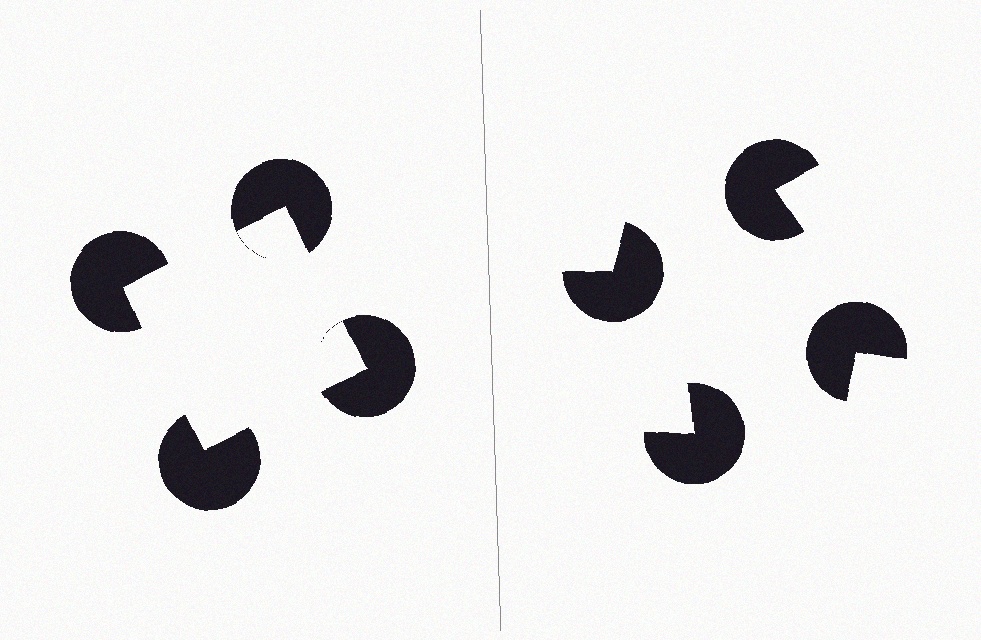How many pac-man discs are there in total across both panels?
8 — 4 on each side.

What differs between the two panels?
The pac-man discs are positioned identically on both sides; only the wedge orientations differ. On the left they align to a square; on the right they are misaligned.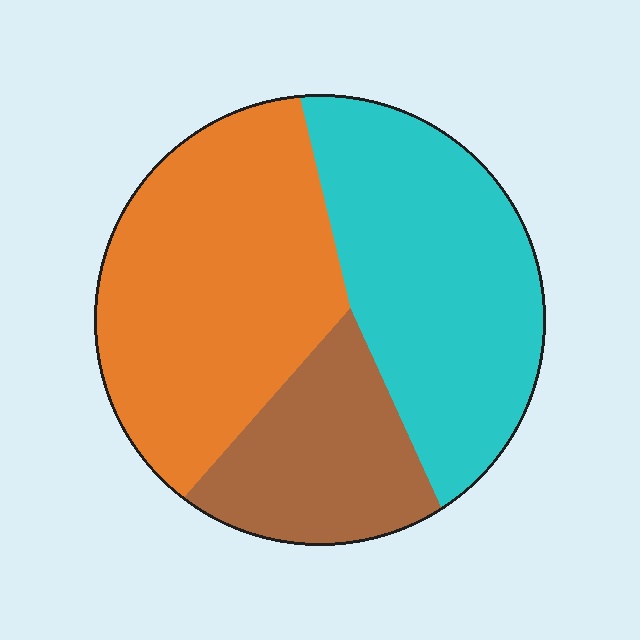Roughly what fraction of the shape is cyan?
Cyan takes up about three eighths (3/8) of the shape.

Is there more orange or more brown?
Orange.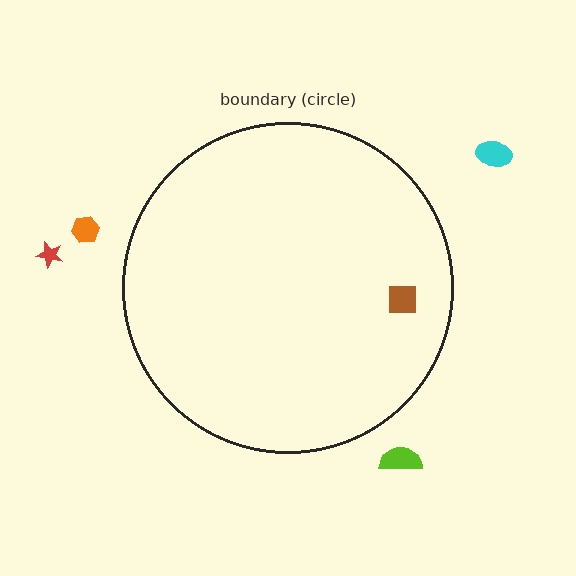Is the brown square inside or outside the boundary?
Inside.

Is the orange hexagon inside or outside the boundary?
Outside.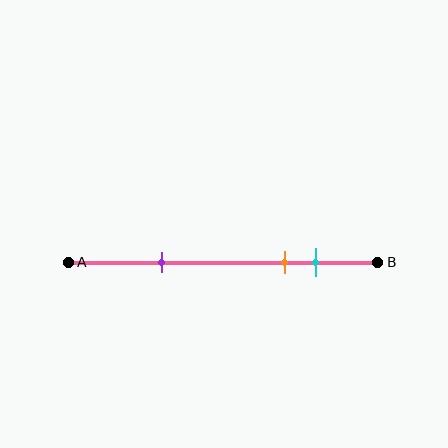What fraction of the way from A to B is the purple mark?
The purple mark is approximately 30% (0.3) of the way from A to B.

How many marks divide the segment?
There are 3 marks dividing the segment.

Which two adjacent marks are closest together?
The orange and cyan marks are the closest adjacent pair.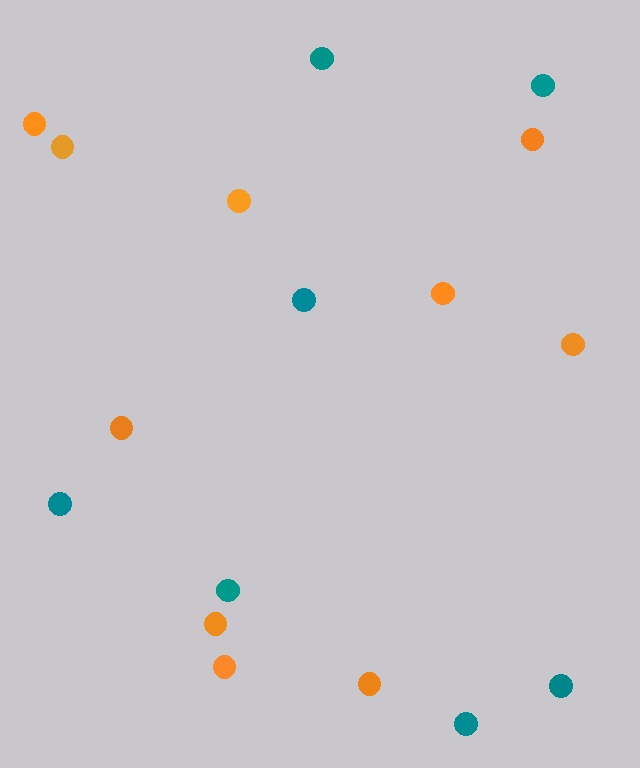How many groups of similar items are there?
There are 2 groups: one group of orange circles (10) and one group of teal circles (7).